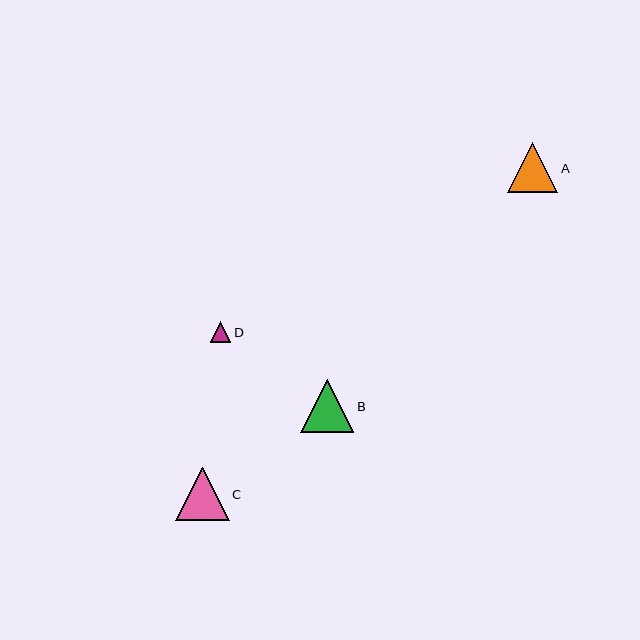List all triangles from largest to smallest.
From largest to smallest: B, C, A, D.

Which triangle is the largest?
Triangle B is the largest with a size of approximately 53 pixels.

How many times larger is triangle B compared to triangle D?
Triangle B is approximately 2.6 times the size of triangle D.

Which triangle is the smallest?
Triangle D is the smallest with a size of approximately 21 pixels.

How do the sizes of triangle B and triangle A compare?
Triangle B and triangle A are approximately the same size.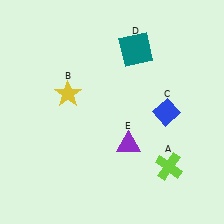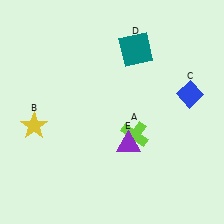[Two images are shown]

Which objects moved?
The objects that moved are: the lime cross (A), the yellow star (B), the blue diamond (C).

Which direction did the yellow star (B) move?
The yellow star (B) moved left.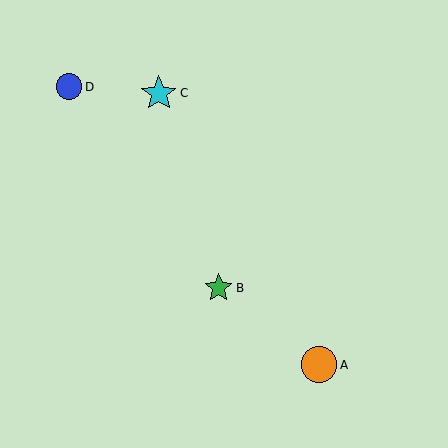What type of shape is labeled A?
Shape A is an orange circle.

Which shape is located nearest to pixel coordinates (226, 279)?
The green star (labeled B) at (219, 288) is nearest to that location.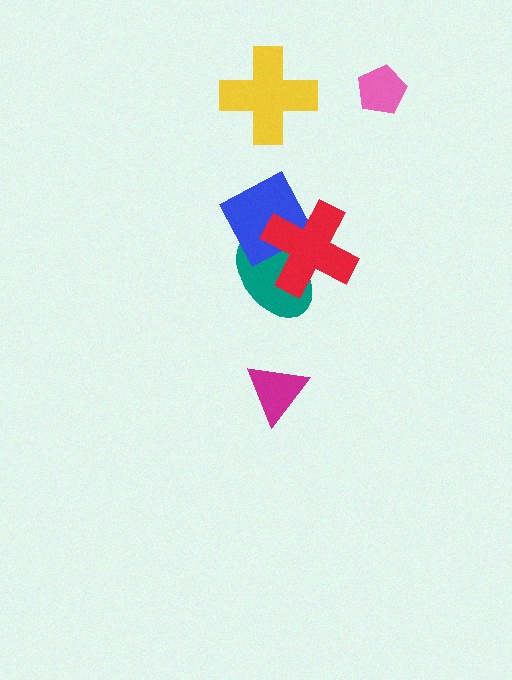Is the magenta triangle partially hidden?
No, no other shape covers it.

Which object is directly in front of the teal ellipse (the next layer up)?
The blue diamond is directly in front of the teal ellipse.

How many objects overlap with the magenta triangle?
0 objects overlap with the magenta triangle.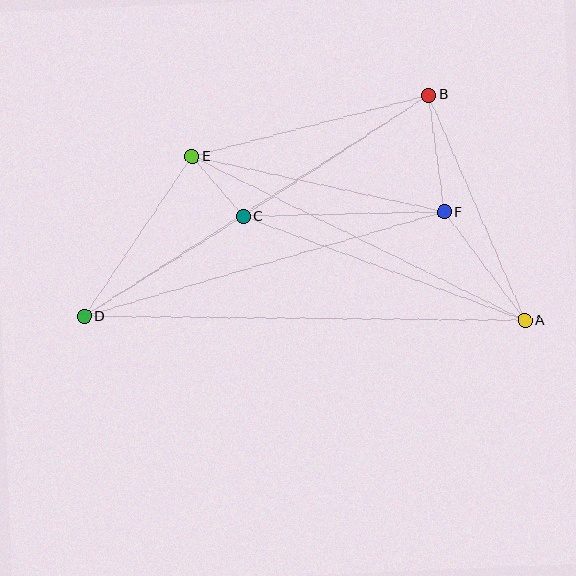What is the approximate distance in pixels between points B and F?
The distance between B and F is approximately 118 pixels.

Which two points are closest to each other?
Points C and E are closest to each other.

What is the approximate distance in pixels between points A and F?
The distance between A and F is approximately 135 pixels.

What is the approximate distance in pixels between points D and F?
The distance between D and F is approximately 375 pixels.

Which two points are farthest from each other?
Points A and D are farthest from each other.